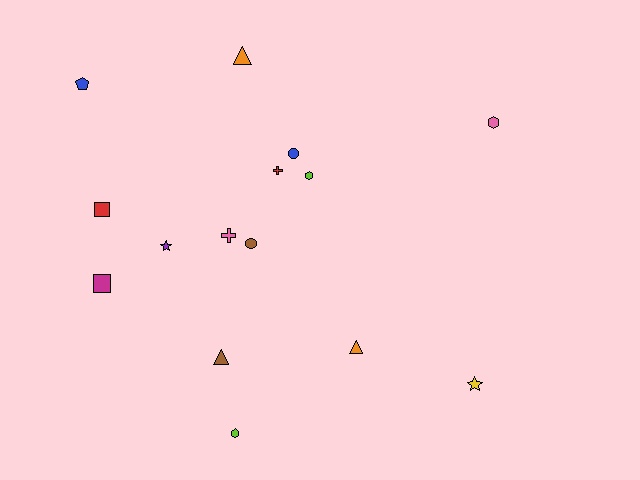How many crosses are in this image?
There are 2 crosses.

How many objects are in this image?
There are 15 objects.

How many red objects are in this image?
There are 2 red objects.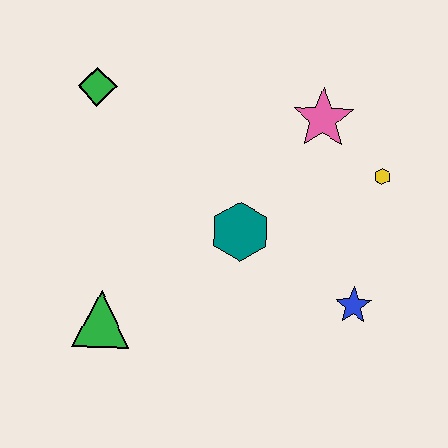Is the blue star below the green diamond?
Yes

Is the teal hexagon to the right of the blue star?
No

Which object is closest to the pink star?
The yellow hexagon is closest to the pink star.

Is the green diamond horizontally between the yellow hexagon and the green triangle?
No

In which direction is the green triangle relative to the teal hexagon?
The green triangle is to the left of the teal hexagon.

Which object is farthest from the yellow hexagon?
The green triangle is farthest from the yellow hexagon.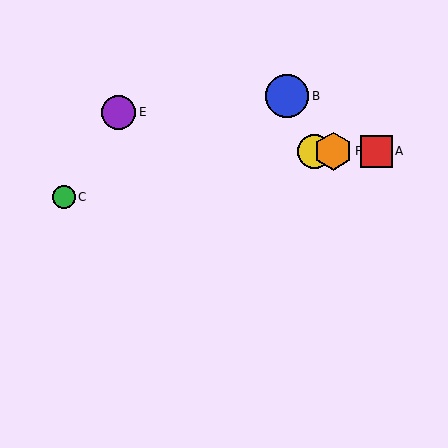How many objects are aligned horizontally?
3 objects (A, D, F) are aligned horizontally.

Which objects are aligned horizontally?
Objects A, D, F are aligned horizontally.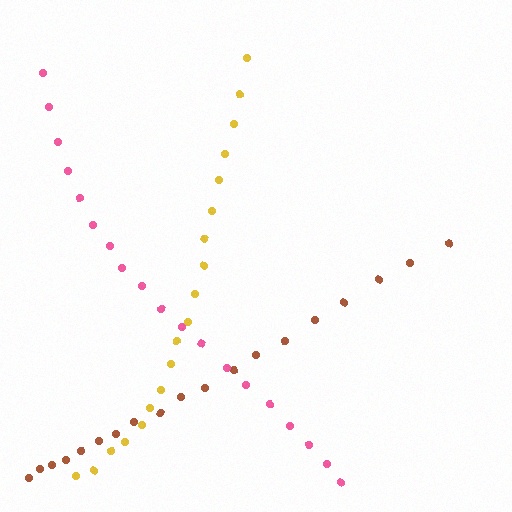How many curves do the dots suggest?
There are 3 distinct paths.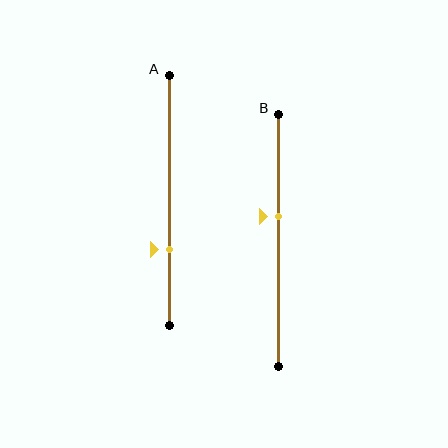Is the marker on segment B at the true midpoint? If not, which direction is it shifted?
No, the marker on segment B is shifted upward by about 10% of the segment length.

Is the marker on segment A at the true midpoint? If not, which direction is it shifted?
No, the marker on segment A is shifted downward by about 20% of the segment length.